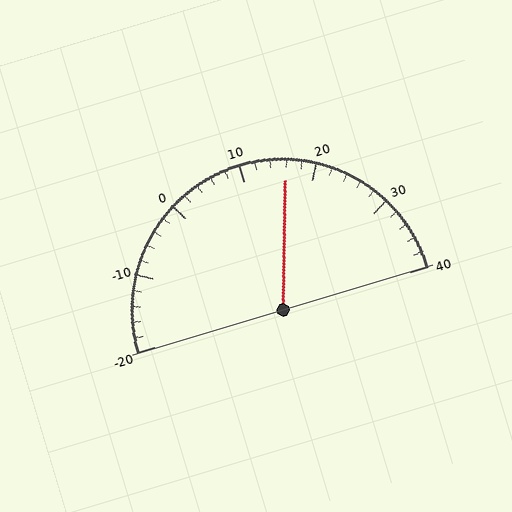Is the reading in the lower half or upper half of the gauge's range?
The reading is in the upper half of the range (-20 to 40).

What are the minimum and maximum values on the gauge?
The gauge ranges from -20 to 40.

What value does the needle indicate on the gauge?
The needle indicates approximately 16.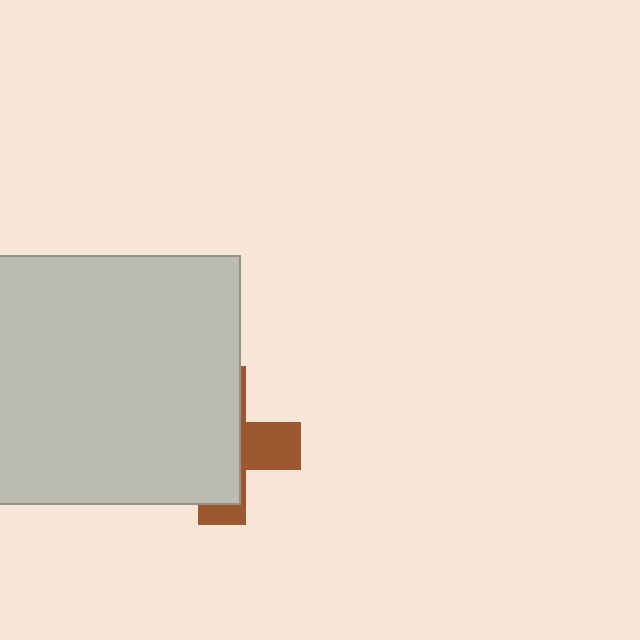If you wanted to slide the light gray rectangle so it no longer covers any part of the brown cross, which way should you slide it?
Slide it left — that is the most direct way to separate the two shapes.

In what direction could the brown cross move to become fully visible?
The brown cross could move right. That would shift it out from behind the light gray rectangle entirely.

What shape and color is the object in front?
The object in front is a light gray rectangle.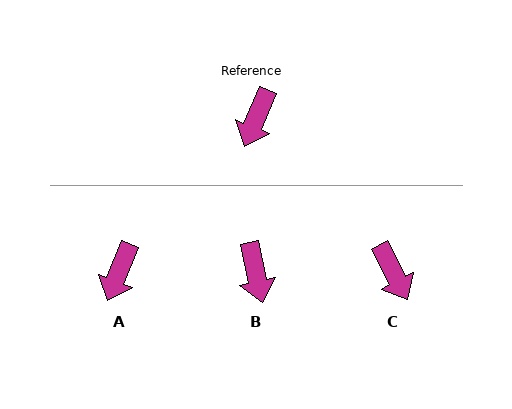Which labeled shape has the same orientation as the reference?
A.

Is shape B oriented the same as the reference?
No, it is off by about 34 degrees.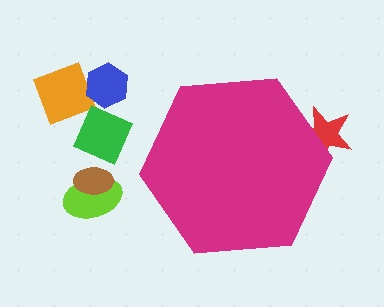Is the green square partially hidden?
No, the green square is fully visible.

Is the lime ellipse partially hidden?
No, the lime ellipse is fully visible.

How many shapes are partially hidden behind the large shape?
1 shape is partially hidden.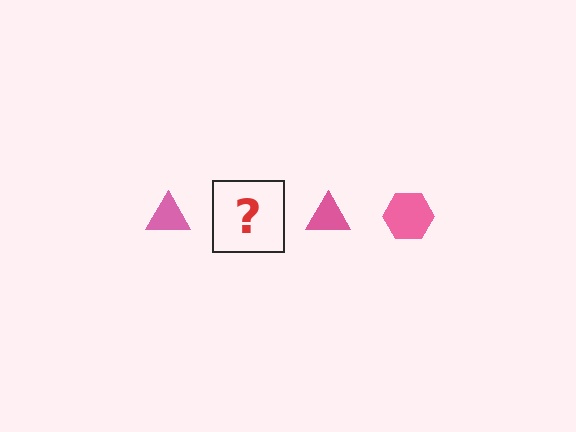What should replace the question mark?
The question mark should be replaced with a pink hexagon.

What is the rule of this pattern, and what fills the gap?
The rule is that the pattern cycles through triangle, hexagon shapes in pink. The gap should be filled with a pink hexagon.